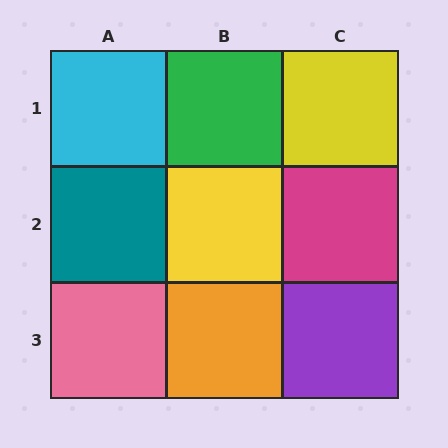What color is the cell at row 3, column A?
Pink.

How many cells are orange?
1 cell is orange.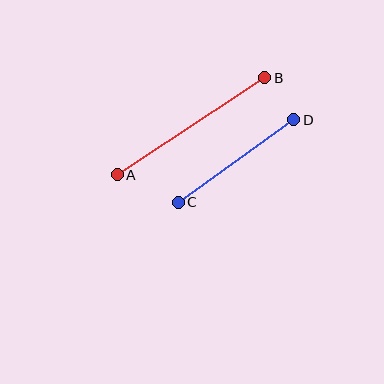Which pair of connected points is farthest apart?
Points A and B are farthest apart.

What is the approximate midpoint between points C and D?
The midpoint is at approximately (236, 161) pixels.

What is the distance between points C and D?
The distance is approximately 142 pixels.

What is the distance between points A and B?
The distance is approximately 177 pixels.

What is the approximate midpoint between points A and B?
The midpoint is at approximately (191, 126) pixels.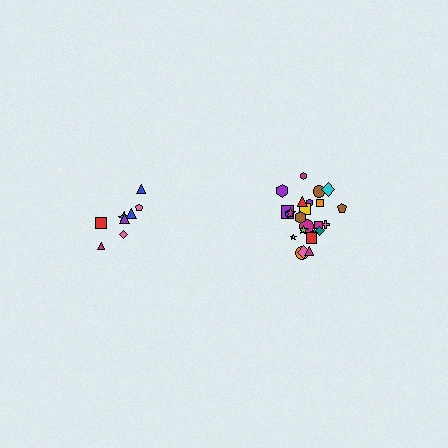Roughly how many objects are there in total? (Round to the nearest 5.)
Roughly 35 objects in total.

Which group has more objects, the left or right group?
The right group.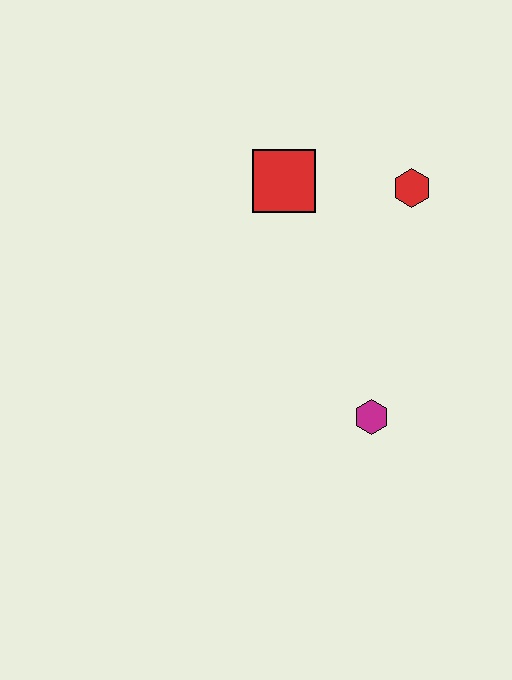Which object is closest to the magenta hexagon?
The red hexagon is closest to the magenta hexagon.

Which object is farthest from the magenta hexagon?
The red square is farthest from the magenta hexagon.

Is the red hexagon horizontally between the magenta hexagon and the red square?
No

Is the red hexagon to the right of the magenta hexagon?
Yes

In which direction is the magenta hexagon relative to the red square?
The magenta hexagon is below the red square.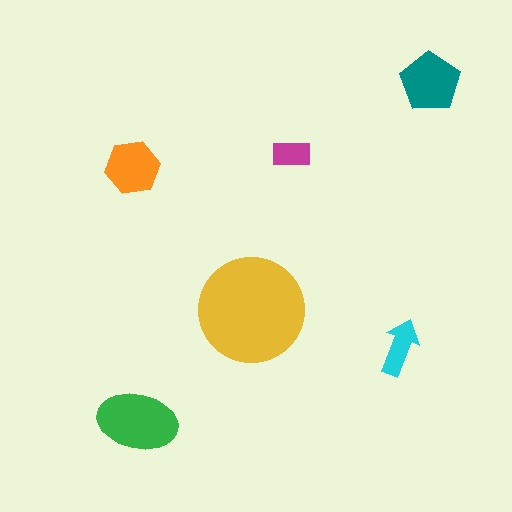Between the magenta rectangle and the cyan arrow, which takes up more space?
The cyan arrow.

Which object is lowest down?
The green ellipse is bottommost.